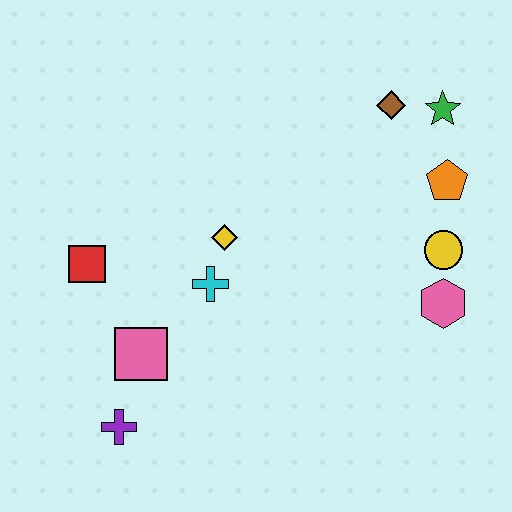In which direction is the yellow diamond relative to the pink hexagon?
The yellow diamond is to the left of the pink hexagon.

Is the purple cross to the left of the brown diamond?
Yes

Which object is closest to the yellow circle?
The pink hexagon is closest to the yellow circle.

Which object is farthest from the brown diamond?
The purple cross is farthest from the brown diamond.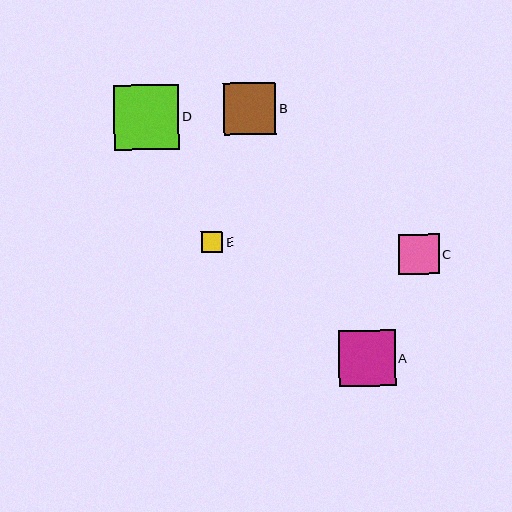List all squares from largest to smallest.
From largest to smallest: D, A, B, C, E.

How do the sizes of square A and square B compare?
Square A and square B are approximately the same size.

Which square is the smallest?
Square E is the smallest with a size of approximately 21 pixels.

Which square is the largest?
Square D is the largest with a size of approximately 65 pixels.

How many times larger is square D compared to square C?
Square D is approximately 1.6 times the size of square C.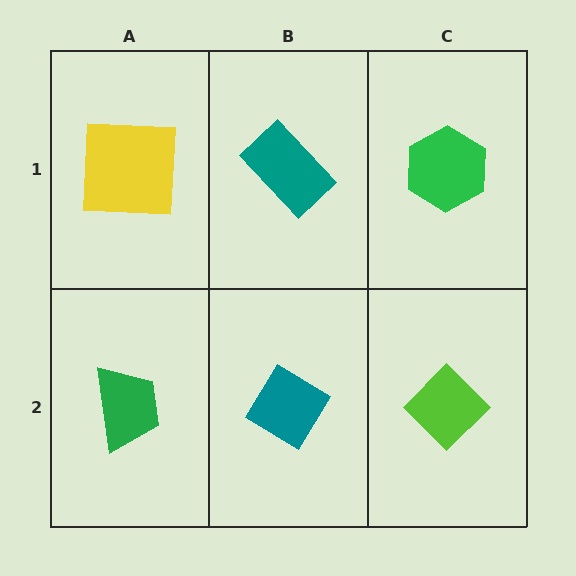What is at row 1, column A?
A yellow square.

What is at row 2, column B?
A teal diamond.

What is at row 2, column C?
A lime diamond.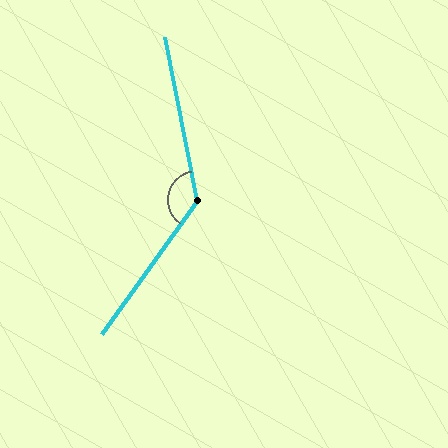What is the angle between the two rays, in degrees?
Approximately 133 degrees.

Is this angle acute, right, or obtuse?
It is obtuse.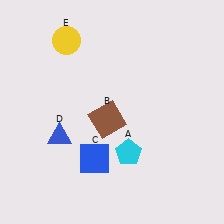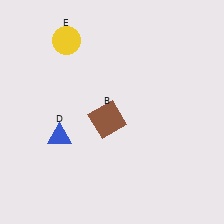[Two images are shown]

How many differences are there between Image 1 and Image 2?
There are 2 differences between the two images.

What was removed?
The cyan pentagon (A), the blue square (C) were removed in Image 2.